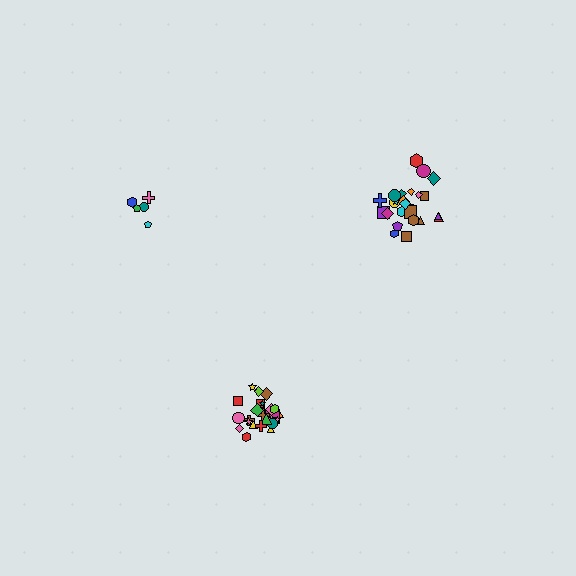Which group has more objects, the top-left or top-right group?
The top-right group.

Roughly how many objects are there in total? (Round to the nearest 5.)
Roughly 55 objects in total.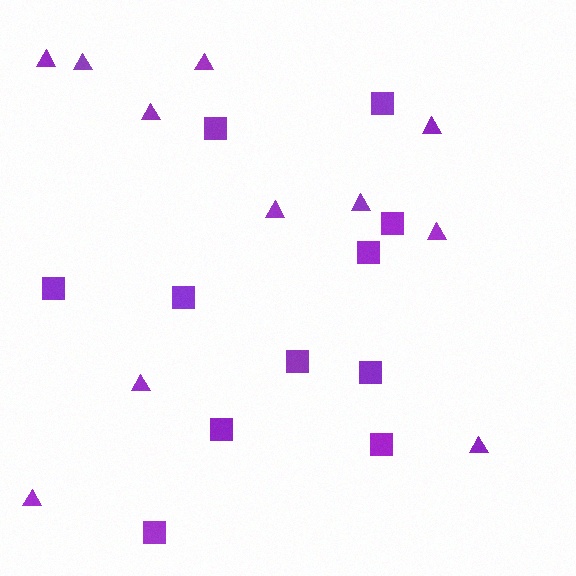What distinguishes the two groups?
There are 2 groups: one group of triangles (11) and one group of squares (11).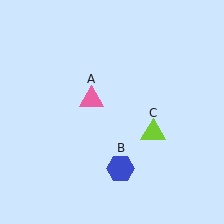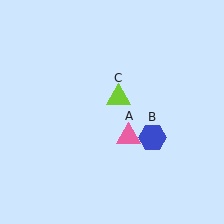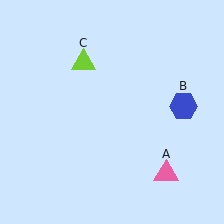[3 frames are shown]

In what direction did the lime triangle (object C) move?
The lime triangle (object C) moved up and to the left.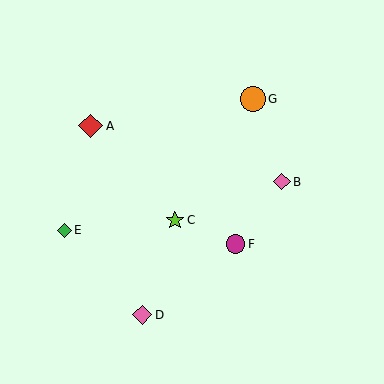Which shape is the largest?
The orange circle (labeled G) is the largest.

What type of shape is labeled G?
Shape G is an orange circle.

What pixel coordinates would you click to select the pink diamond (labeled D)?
Click at (142, 315) to select the pink diamond D.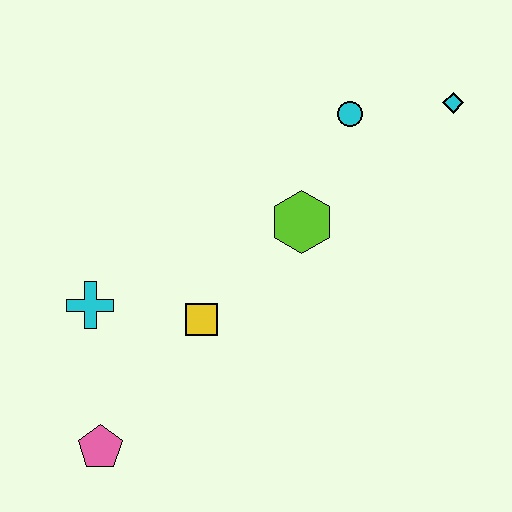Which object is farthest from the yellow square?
The cyan diamond is farthest from the yellow square.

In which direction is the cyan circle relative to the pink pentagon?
The cyan circle is above the pink pentagon.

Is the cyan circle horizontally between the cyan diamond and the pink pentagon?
Yes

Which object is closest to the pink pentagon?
The cyan cross is closest to the pink pentagon.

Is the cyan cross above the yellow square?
Yes